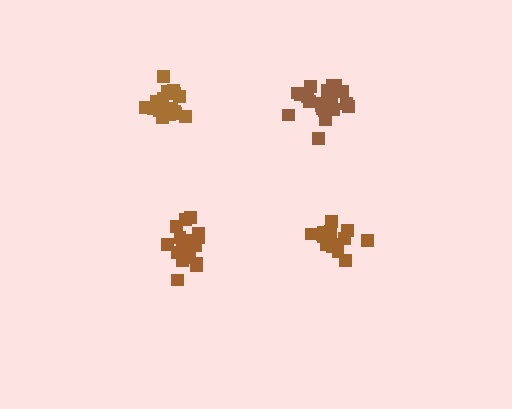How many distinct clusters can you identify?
There are 4 distinct clusters.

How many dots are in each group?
Group 1: 21 dots, Group 2: 16 dots, Group 3: 17 dots, Group 4: 20 dots (74 total).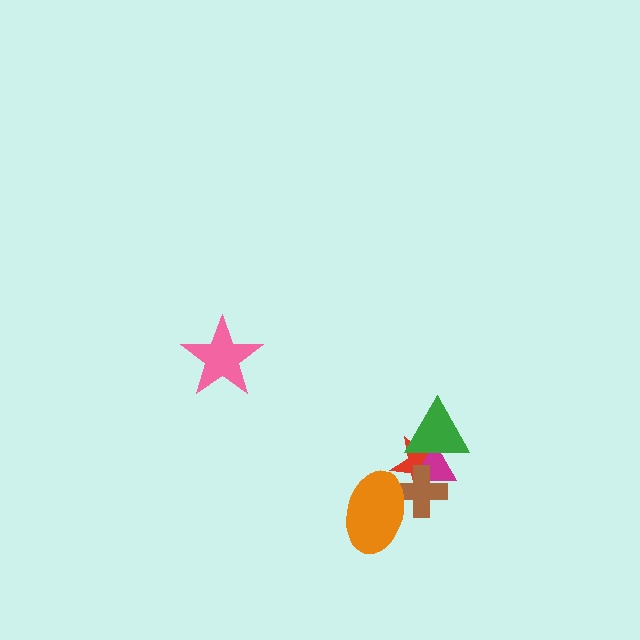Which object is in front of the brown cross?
The orange ellipse is in front of the brown cross.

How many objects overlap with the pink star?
0 objects overlap with the pink star.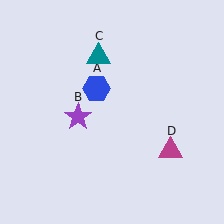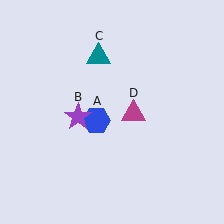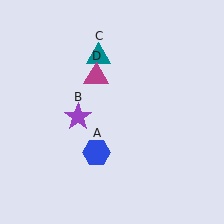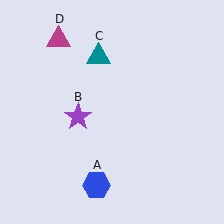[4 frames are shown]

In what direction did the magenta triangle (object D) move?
The magenta triangle (object D) moved up and to the left.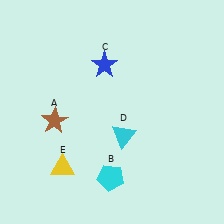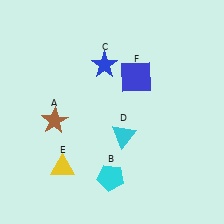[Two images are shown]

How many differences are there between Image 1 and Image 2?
There is 1 difference between the two images.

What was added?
A blue square (F) was added in Image 2.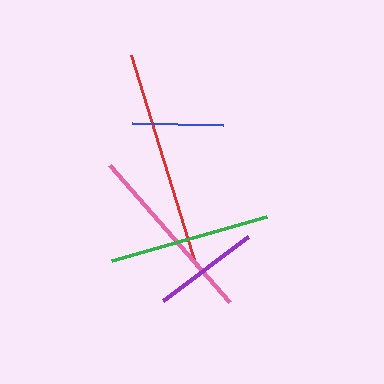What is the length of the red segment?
The red segment is approximately 221 pixels long.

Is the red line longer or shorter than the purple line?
The red line is longer than the purple line.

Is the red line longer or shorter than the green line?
The red line is longer than the green line.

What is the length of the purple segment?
The purple segment is approximately 106 pixels long.